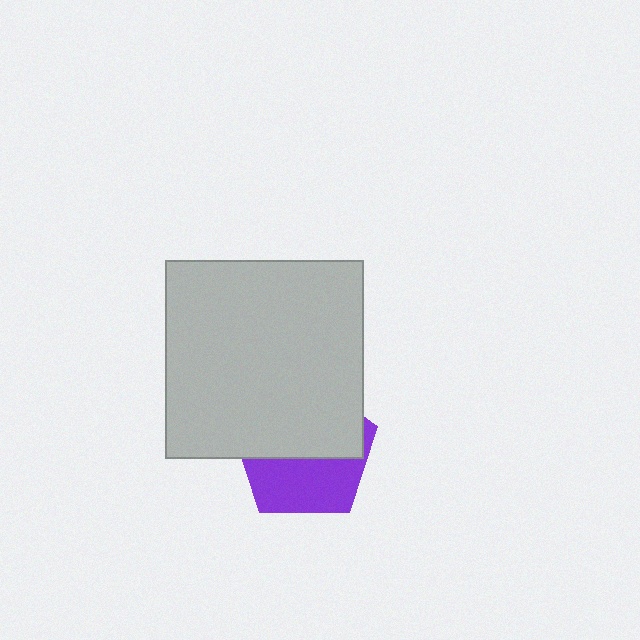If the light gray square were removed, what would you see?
You would see the complete purple pentagon.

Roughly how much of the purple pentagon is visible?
A small part of it is visible (roughly 44%).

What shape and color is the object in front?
The object in front is a light gray square.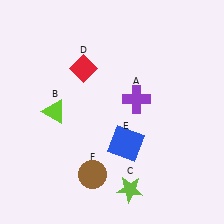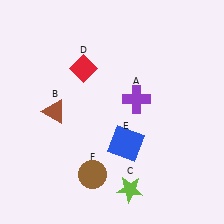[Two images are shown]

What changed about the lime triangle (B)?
In Image 1, B is lime. In Image 2, it changed to brown.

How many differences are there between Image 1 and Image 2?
There is 1 difference between the two images.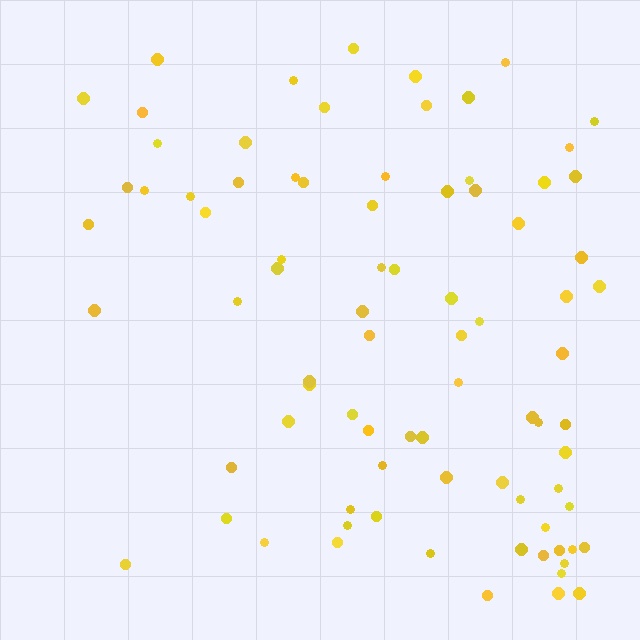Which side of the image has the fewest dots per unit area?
The left.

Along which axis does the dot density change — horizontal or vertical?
Horizontal.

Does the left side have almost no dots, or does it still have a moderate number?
Still a moderate number, just noticeably fewer than the right.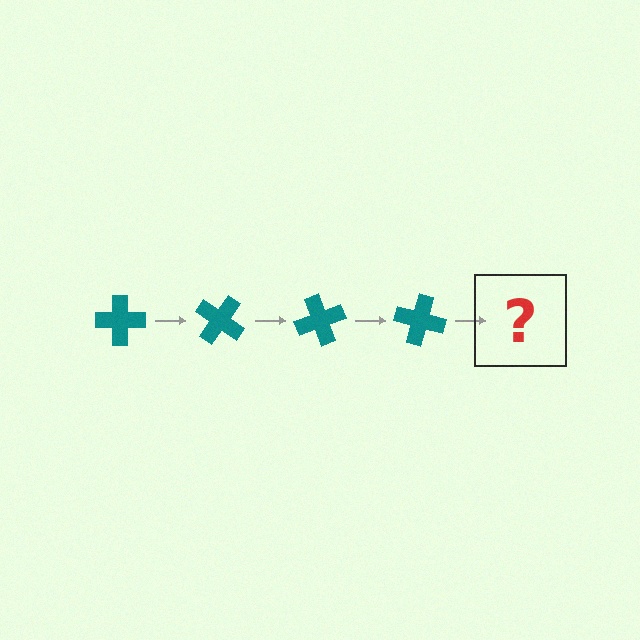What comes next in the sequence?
The next element should be a teal cross rotated 140 degrees.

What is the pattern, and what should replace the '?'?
The pattern is that the cross rotates 35 degrees each step. The '?' should be a teal cross rotated 140 degrees.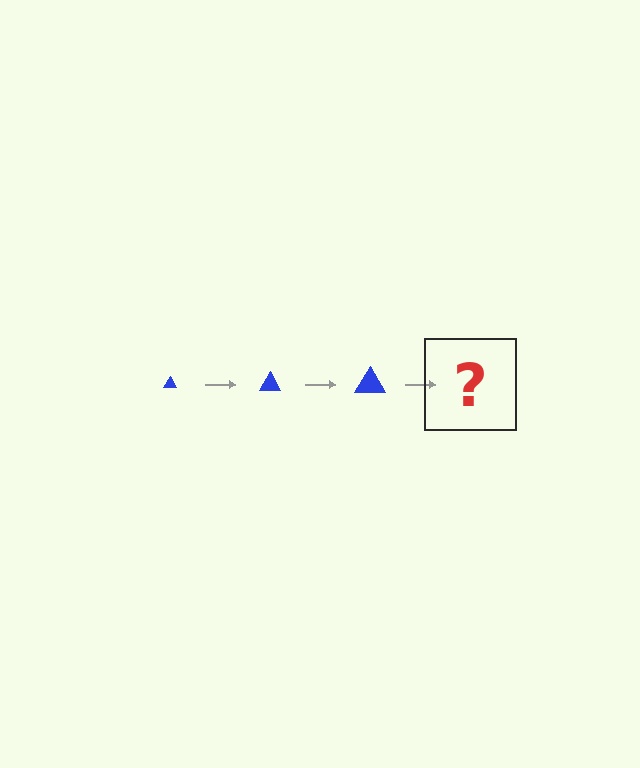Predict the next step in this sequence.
The next step is a blue triangle, larger than the previous one.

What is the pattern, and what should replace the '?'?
The pattern is that the triangle gets progressively larger each step. The '?' should be a blue triangle, larger than the previous one.